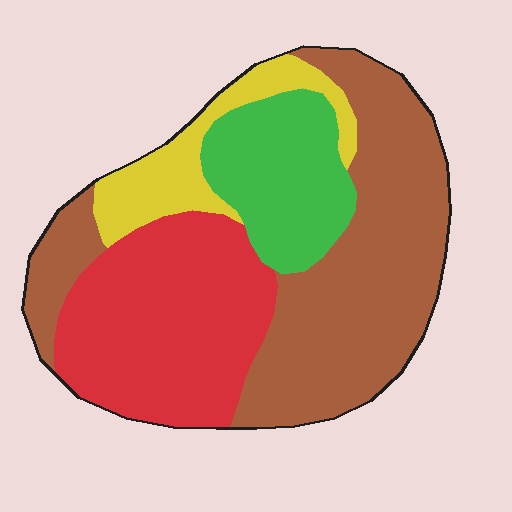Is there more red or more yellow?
Red.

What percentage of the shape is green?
Green covers 17% of the shape.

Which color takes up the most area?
Brown, at roughly 40%.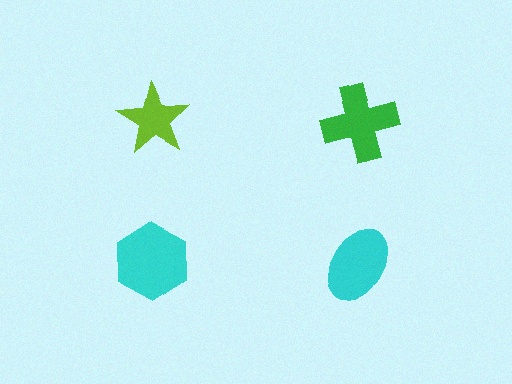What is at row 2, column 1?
A cyan hexagon.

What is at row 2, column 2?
A cyan ellipse.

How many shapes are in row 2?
2 shapes.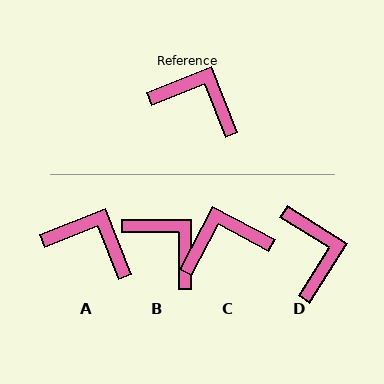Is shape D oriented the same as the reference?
No, it is off by about 53 degrees.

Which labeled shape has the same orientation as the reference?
A.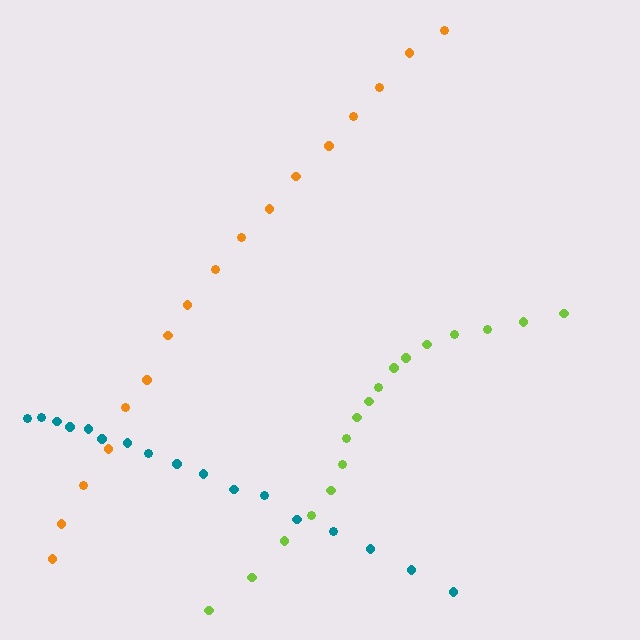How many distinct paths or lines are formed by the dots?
There are 3 distinct paths.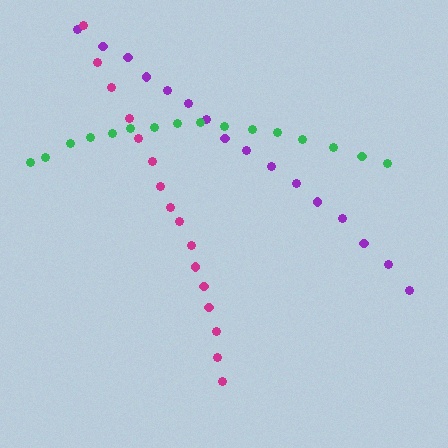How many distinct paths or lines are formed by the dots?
There are 3 distinct paths.